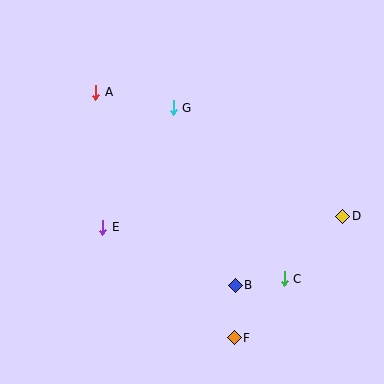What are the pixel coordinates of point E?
Point E is at (103, 227).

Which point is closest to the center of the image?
Point G at (173, 108) is closest to the center.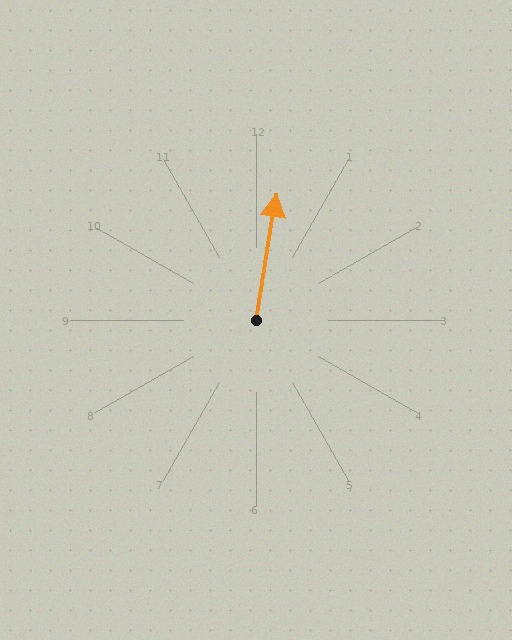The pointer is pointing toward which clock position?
Roughly 12 o'clock.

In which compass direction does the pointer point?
North.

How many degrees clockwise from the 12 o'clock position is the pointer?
Approximately 9 degrees.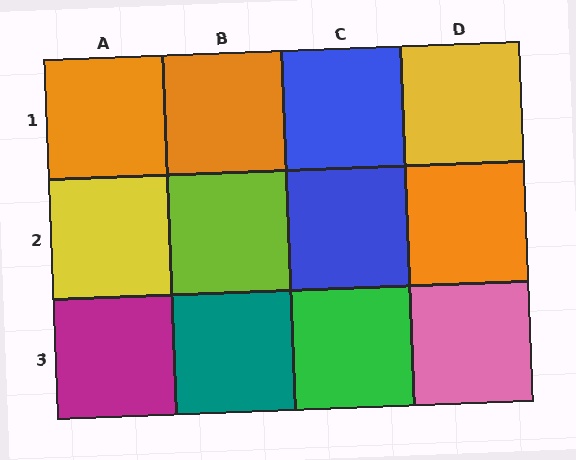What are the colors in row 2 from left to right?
Yellow, lime, blue, orange.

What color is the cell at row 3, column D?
Pink.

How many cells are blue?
2 cells are blue.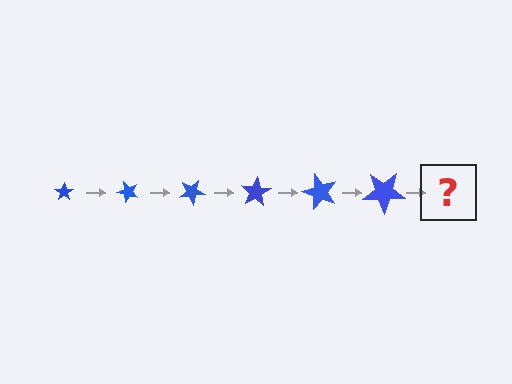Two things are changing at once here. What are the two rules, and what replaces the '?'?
The two rules are that the star grows larger each step and it rotates 50 degrees each step. The '?' should be a star, larger than the previous one and rotated 300 degrees from the start.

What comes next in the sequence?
The next element should be a star, larger than the previous one and rotated 300 degrees from the start.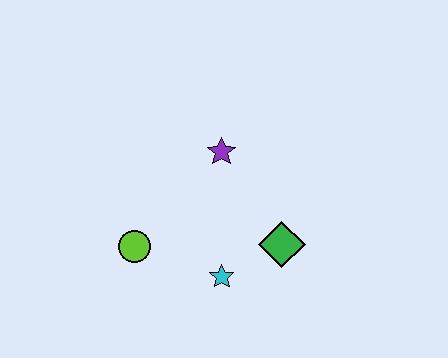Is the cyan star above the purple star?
No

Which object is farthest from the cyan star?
The purple star is farthest from the cyan star.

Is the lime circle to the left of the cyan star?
Yes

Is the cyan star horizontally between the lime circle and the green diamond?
Yes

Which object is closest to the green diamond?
The cyan star is closest to the green diamond.